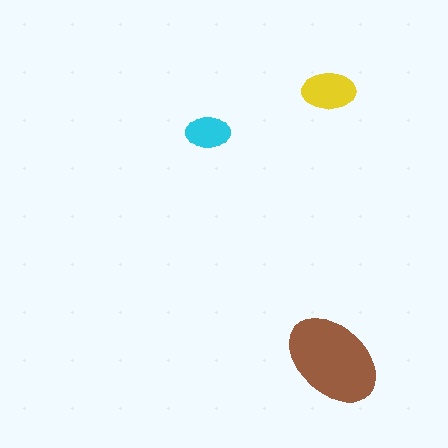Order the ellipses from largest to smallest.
the brown one, the yellow one, the cyan one.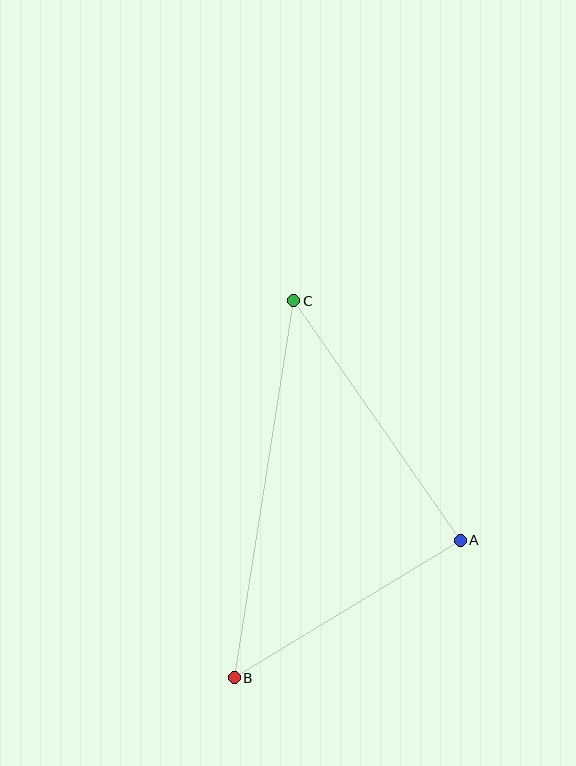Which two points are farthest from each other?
Points B and C are farthest from each other.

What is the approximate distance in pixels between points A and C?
The distance between A and C is approximately 292 pixels.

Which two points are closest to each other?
Points A and B are closest to each other.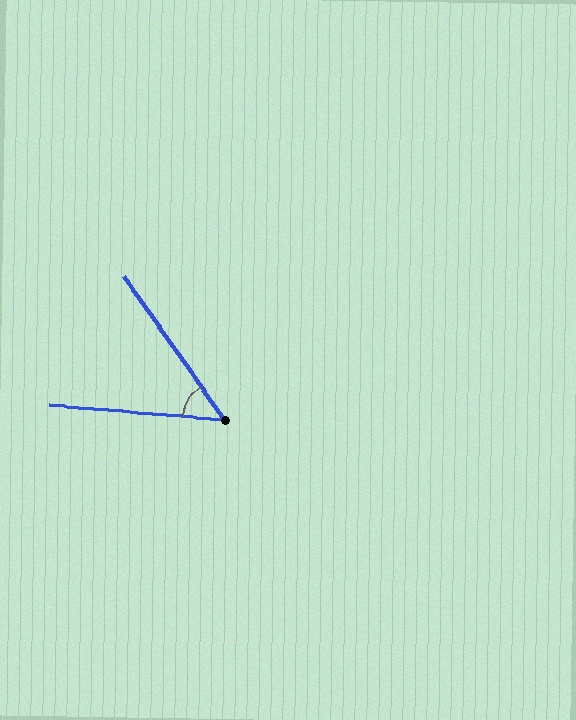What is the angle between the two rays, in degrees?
Approximately 50 degrees.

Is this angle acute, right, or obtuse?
It is acute.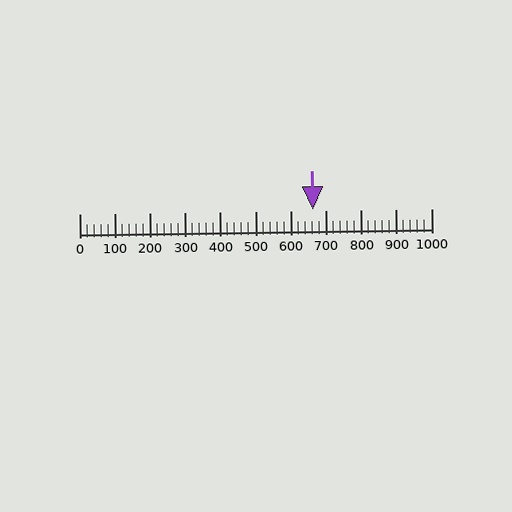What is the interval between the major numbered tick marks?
The major tick marks are spaced 100 units apart.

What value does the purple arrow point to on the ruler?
The purple arrow points to approximately 664.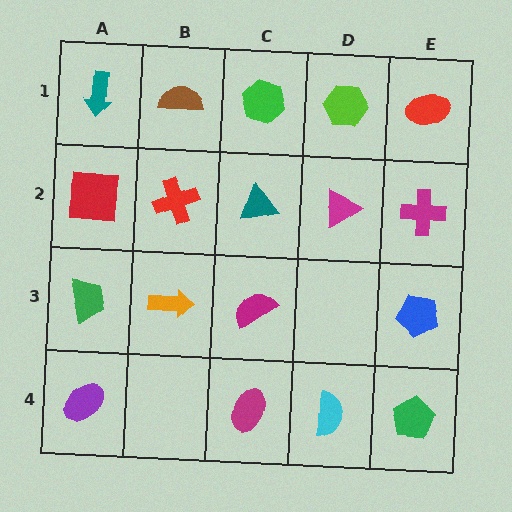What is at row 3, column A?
A green trapezoid.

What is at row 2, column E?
A magenta cross.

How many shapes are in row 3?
4 shapes.